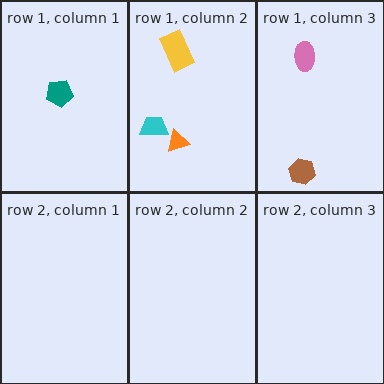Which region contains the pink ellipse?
The row 1, column 3 region.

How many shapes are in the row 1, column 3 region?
2.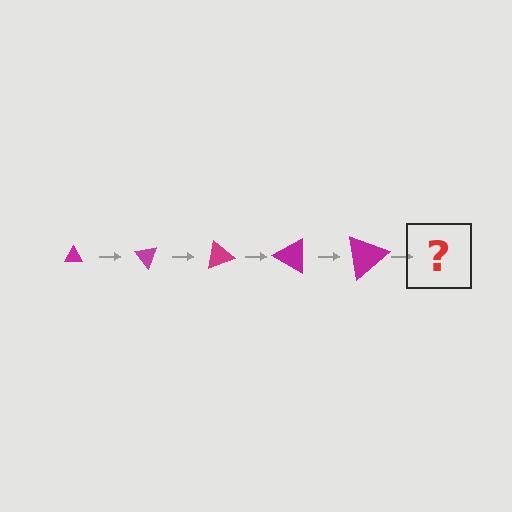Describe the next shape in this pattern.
It should be a triangle, larger than the previous one and rotated 250 degrees from the start.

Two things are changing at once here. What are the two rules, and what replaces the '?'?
The two rules are that the triangle grows larger each step and it rotates 50 degrees each step. The '?' should be a triangle, larger than the previous one and rotated 250 degrees from the start.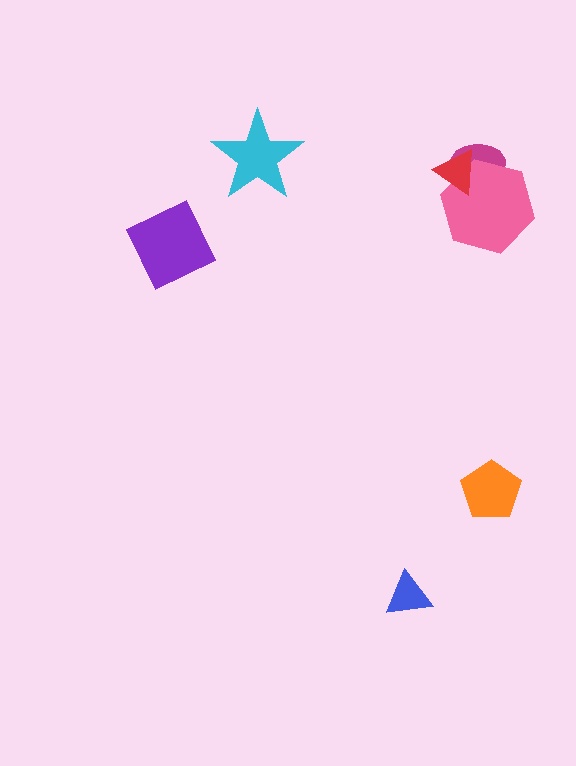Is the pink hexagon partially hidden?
Yes, it is partially covered by another shape.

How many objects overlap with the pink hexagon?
2 objects overlap with the pink hexagon.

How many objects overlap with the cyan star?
0 objects overlap with the cyan star.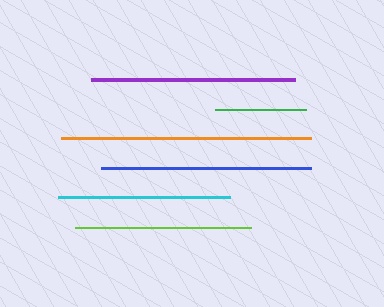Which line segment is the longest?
The orange line is the longest at approximately 250 pixels.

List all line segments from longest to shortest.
From longest to shortest: orange, blue, purple, lime, cyan, green.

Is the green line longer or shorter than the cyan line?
The cyan line is longer than the green line.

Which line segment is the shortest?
The green line is the shortest at approximately 91 pixels.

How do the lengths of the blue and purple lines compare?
The blue and purple lines are approximately the same length.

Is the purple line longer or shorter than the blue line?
The blue line is longer than the purple line.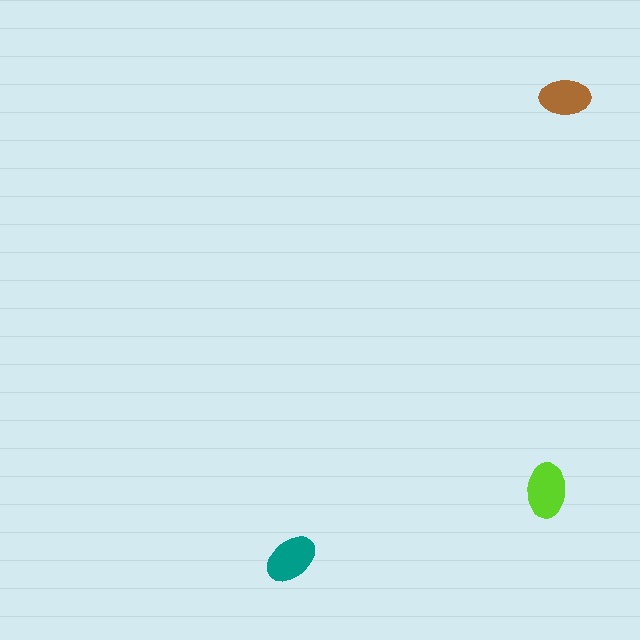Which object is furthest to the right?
The brown ellipse is rightmost.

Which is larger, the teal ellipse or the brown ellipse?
The teal one.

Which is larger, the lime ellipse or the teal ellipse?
The lime one.